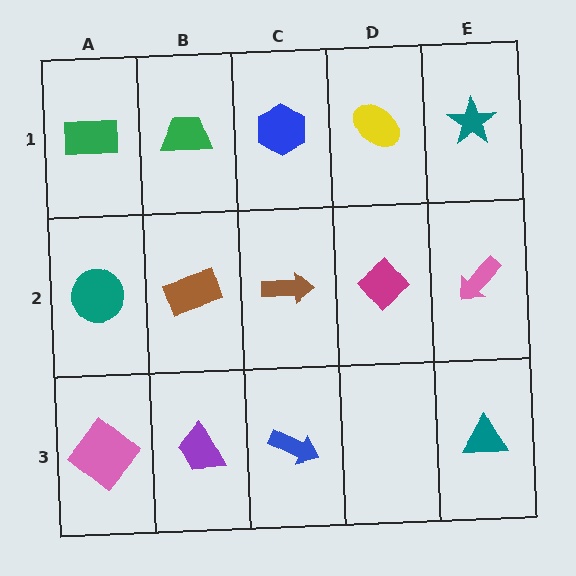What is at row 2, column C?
A brown arrow.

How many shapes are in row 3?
4 shapes.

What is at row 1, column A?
A green rectangle.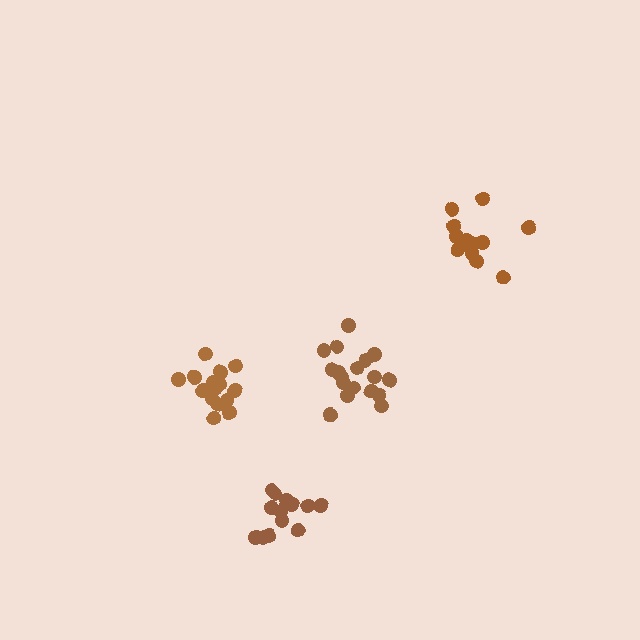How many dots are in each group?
Group 1: 13 dots, Group 2: 14 dots, Group 3: 18 dots, Group 4: 17 dots (62 total).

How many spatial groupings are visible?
There are 4 spatial groupings.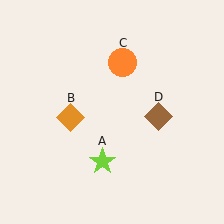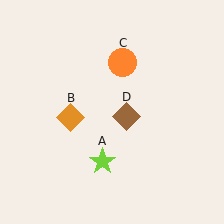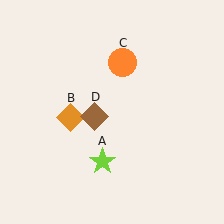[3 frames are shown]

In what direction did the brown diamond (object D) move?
The brown diamond (object D) moved left.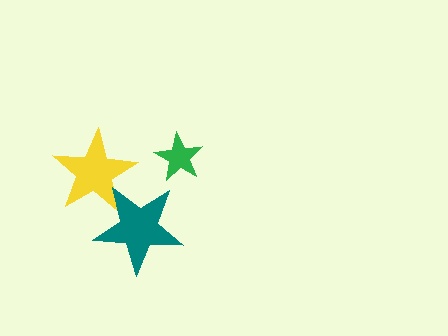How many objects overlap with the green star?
0 objects overlap with the green star.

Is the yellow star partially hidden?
Yes, it is partially covered by another shape.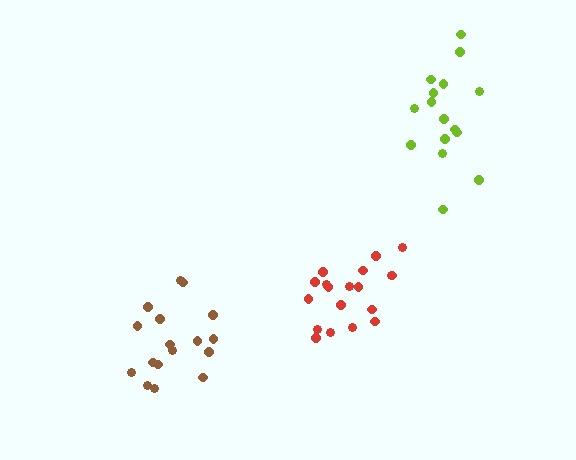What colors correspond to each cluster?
The clusters are colored: red, lime, brown.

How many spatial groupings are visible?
There are 3 spatial groupings.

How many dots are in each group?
Group 1: 19 dots, Group 2: 16 dots, Group 3: 17 dots (52 total).